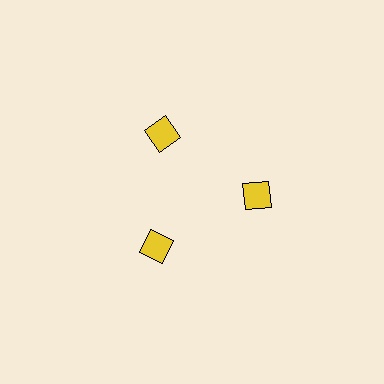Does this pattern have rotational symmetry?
Yes, this pattern has 3-fold rotational symmetry. It looks the same after rotating 120 degrees around the center.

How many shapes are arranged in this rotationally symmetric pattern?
There are 3 shapes, arranged in 3 groups of 1.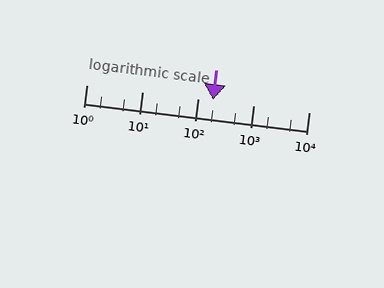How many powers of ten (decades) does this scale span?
The scale spans 4 decades, from 1 to 10000.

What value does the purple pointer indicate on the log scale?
The pointer indicates approximately 190.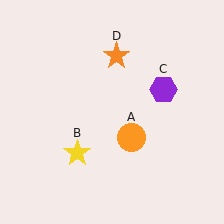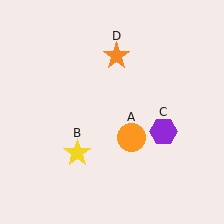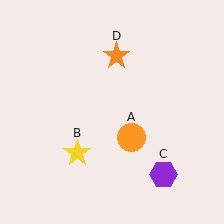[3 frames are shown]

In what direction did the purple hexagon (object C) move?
The purple hexagon (object C) moved down.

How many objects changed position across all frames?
1 object changed position: purple hexagon (object C).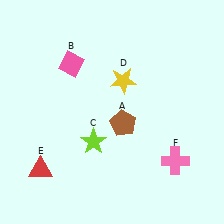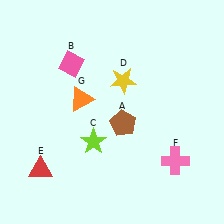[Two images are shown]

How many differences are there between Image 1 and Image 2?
There is 1 difference between the two images.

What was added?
An orange triangle (G) was added in Image 2.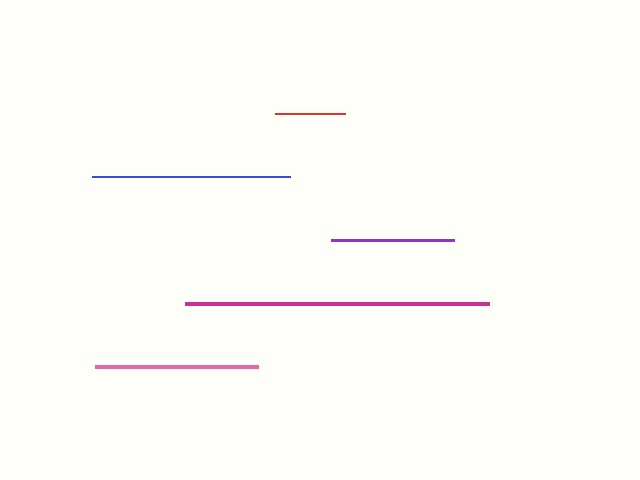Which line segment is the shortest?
The red line is the shortest at approximately 71 pixels.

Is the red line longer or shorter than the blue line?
The blue line is longer than the red line.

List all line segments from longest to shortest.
From longest to shortest: magenta, blue, pink, purple, red.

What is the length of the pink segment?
The pink segment is approximately 162 pixels long.